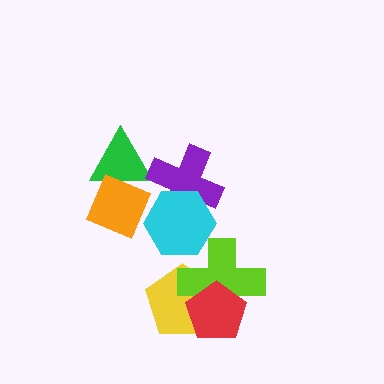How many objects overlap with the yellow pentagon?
2 objects overlap with the yellow pentagon.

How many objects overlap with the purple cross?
1 object overlaps with the purple cross.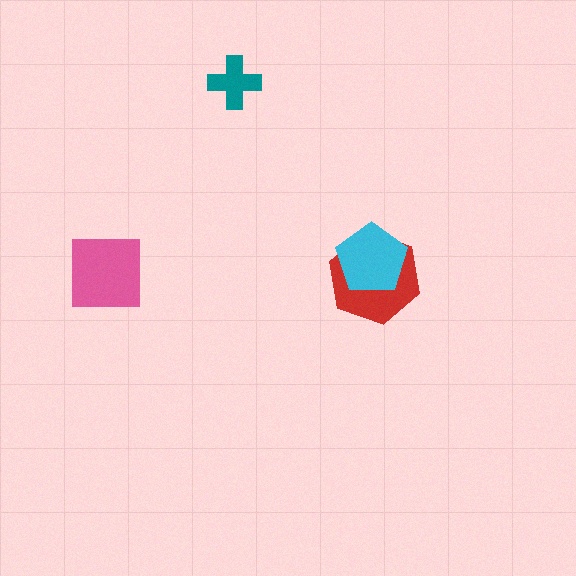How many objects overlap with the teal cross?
0 objects overlap with the teal cross.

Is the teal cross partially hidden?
No, no other shape covers it.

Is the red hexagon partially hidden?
Yes, it is partially covered by another shape.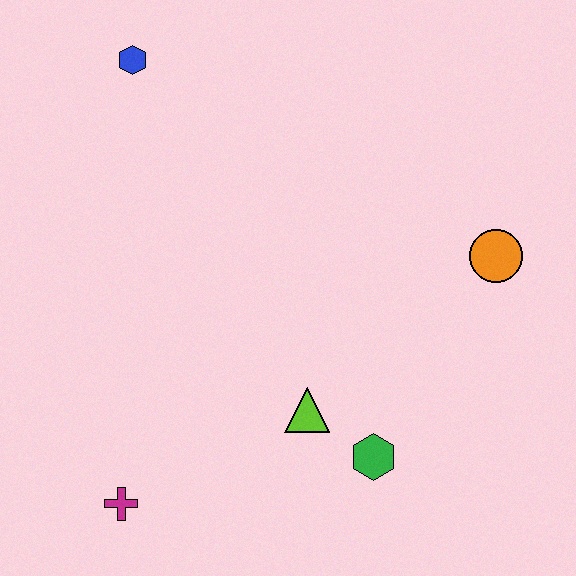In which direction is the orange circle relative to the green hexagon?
The orange circle is above the green hexagon.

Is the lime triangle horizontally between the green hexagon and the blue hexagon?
Yes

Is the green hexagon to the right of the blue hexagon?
Yes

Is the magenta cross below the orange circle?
Yes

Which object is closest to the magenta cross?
The lime triangle is closest to the magenta cross.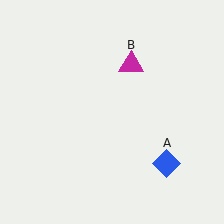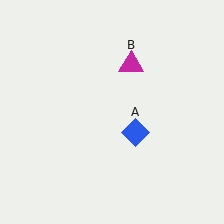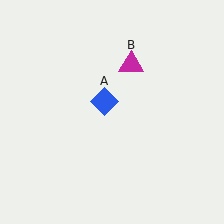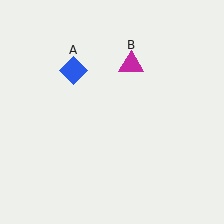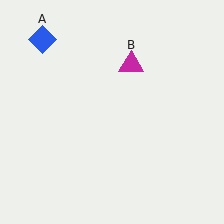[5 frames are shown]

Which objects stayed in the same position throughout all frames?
Magenta triangle (object B) remained stationary.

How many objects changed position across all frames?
1 object changed position: blue diamond (object A).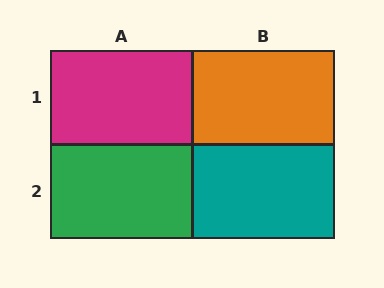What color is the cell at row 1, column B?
Orange.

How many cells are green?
1 cell is green.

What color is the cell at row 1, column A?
Magenta.